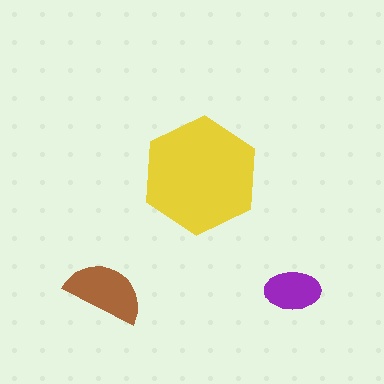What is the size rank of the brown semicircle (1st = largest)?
2nd.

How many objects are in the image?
There are 3 objects in the image.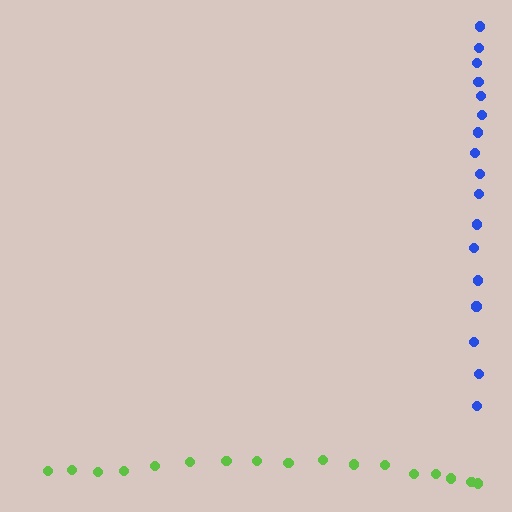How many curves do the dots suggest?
There are 2 distinct paths.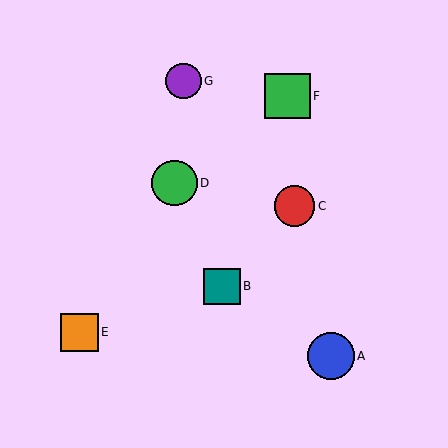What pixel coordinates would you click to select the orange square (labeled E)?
Click at (79, 332) to select the orange square E.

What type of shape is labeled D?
Shape D is a green circle.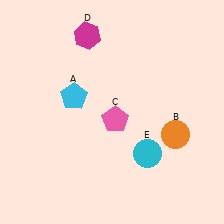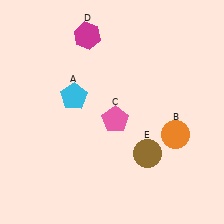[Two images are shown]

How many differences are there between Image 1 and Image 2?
There is 1 difference between the two images.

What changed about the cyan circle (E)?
In Image 1, E is cyan. In Image 2, it changed to brown.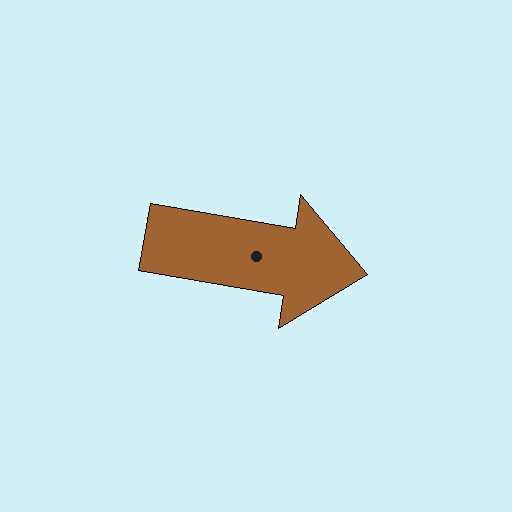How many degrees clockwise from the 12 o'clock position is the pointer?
Approximately 100 degrees.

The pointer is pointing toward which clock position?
Roughly 3 o'clock.